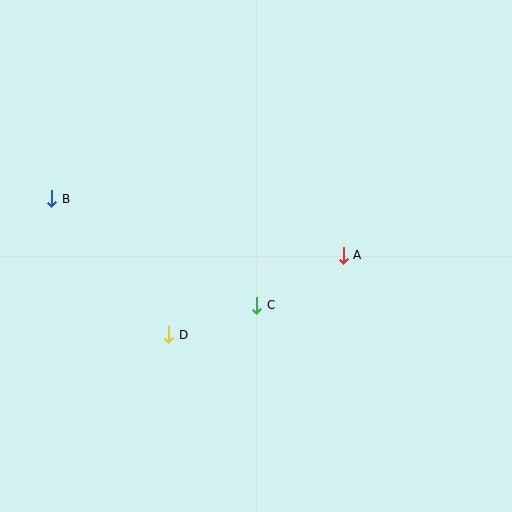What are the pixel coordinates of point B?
Point B is at (52, 199).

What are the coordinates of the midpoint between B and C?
The midpoint between B and C is at (154, 252).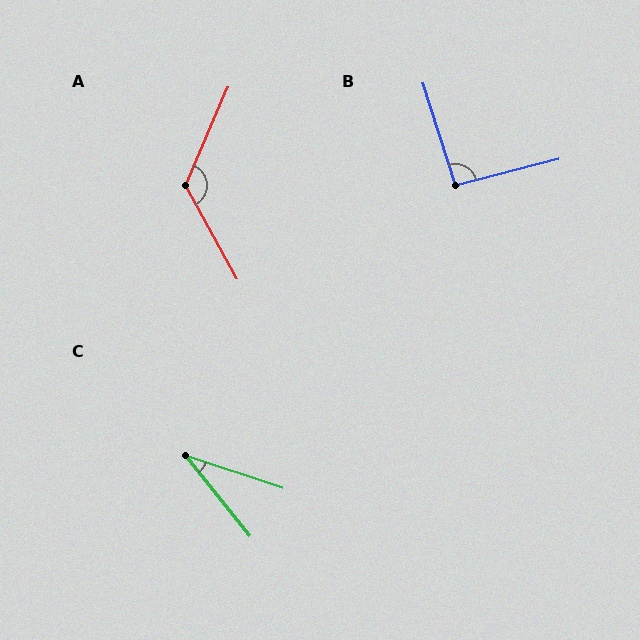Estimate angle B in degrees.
Approximately 93 degrees.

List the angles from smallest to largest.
C (33°), B (93°), A (128°).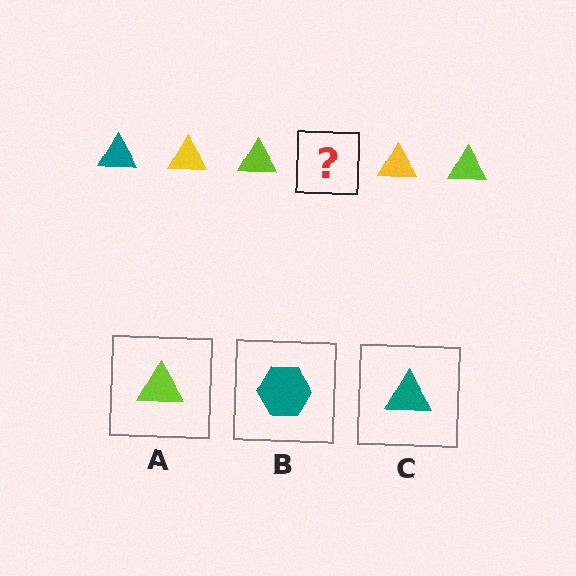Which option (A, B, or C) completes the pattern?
C.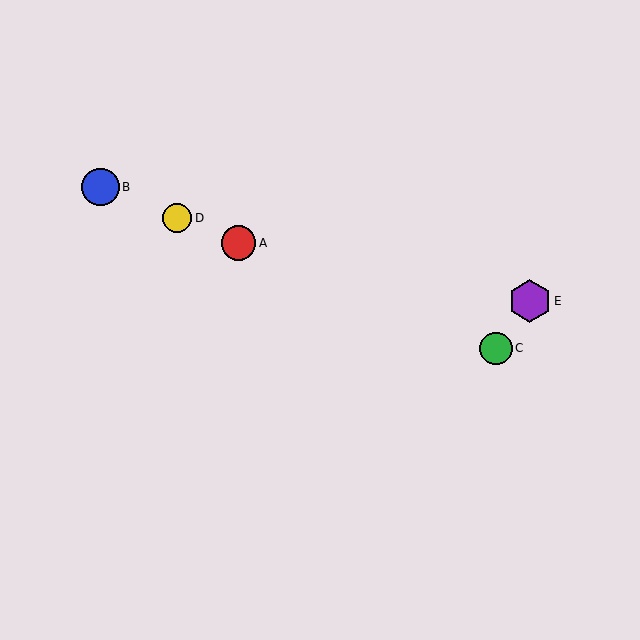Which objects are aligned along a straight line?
Objects A, B, C, D are aligned along a straight line.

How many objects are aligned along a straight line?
4 objects (A, B, C, D) are aligned along a straight line.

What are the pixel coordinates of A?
Object A is at (239, 243).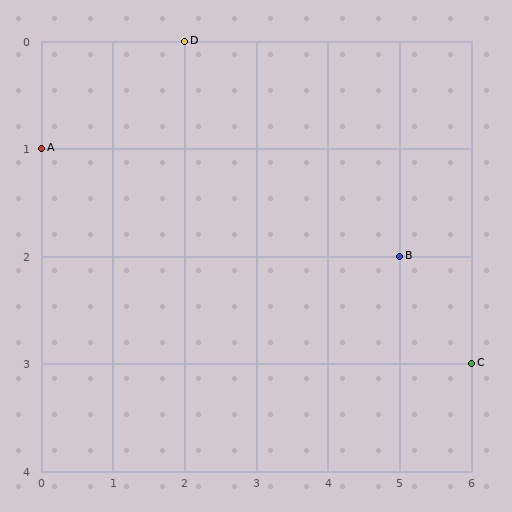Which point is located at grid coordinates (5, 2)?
Point B is at (5, 2).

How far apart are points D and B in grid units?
Points D and B are 3 columns and 2 rows apart (about 3.6 grid units diagonally).